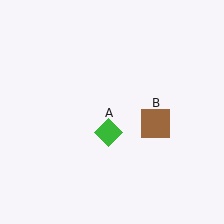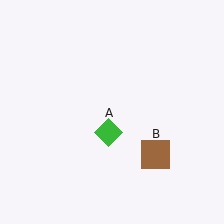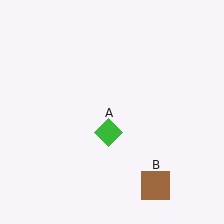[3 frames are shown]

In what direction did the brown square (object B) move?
The brown square (object B) moved down.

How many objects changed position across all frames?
1 object changed position: brown square (object B).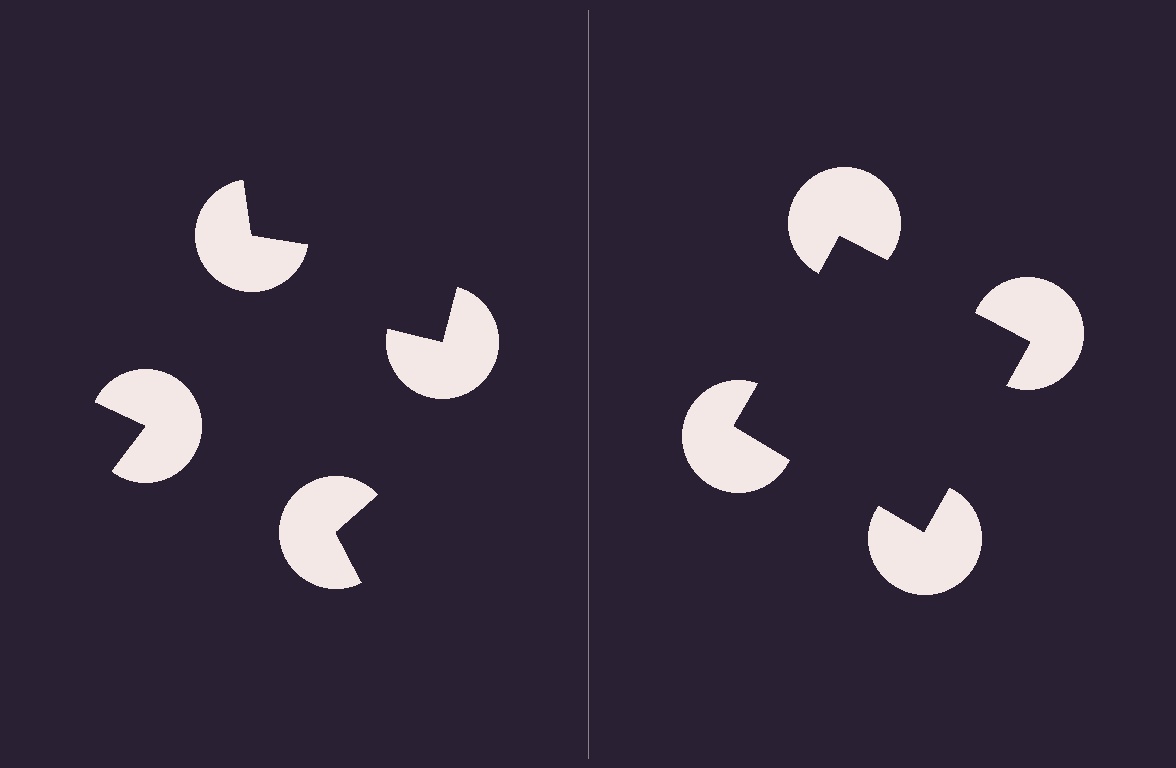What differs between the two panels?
The pac-man discs are positioned identically on both sides; only the wedge orientations differ. On the right they align to a square; on the left they are misaligned.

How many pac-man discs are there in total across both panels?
8 — 4 on each side.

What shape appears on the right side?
An illusory square.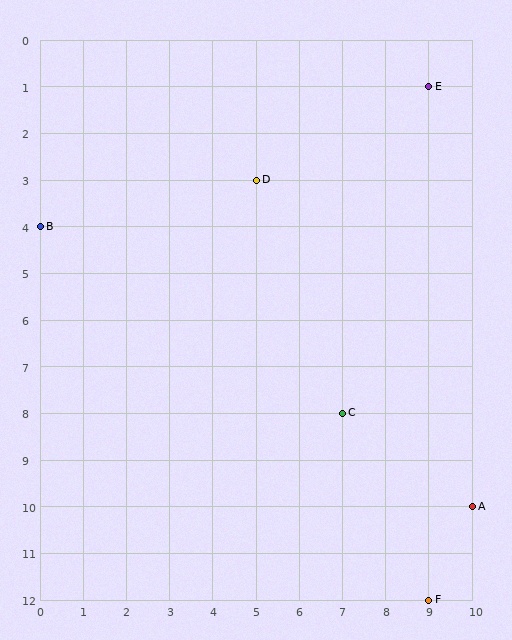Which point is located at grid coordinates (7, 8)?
Point C is at (7, 8).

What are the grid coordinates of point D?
Point D is at grid coordinates (5, 3).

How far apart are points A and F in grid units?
Points A and F are 1 column and 2 rows apart (about 2.2 grid units diagonally).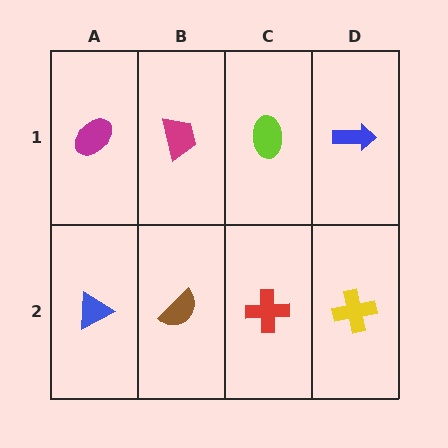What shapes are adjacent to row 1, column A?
A blue triangle (row 2, column A), a magenta trapezoid (row 1, column B).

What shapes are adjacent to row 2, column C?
A lime ellipse (row 1, column C), a brown semicircle (row 2, column B), a yellow cross (row 2, column D).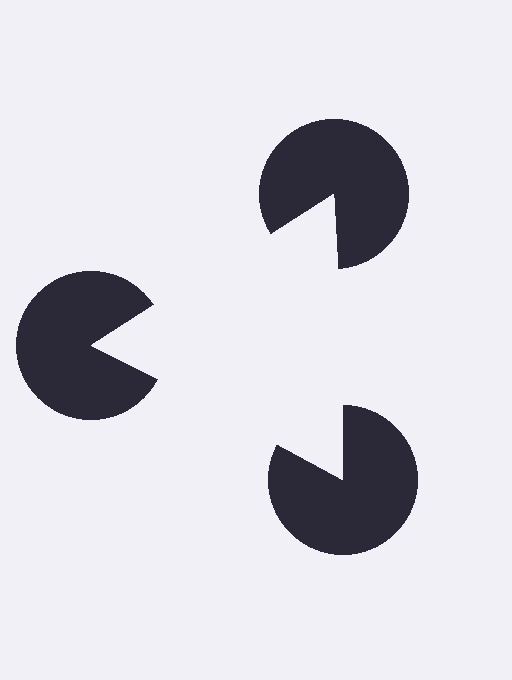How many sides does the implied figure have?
3 sides.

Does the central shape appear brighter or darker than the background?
It typically appears slightly brighter than the background, even though no actual brightness change is drawn.